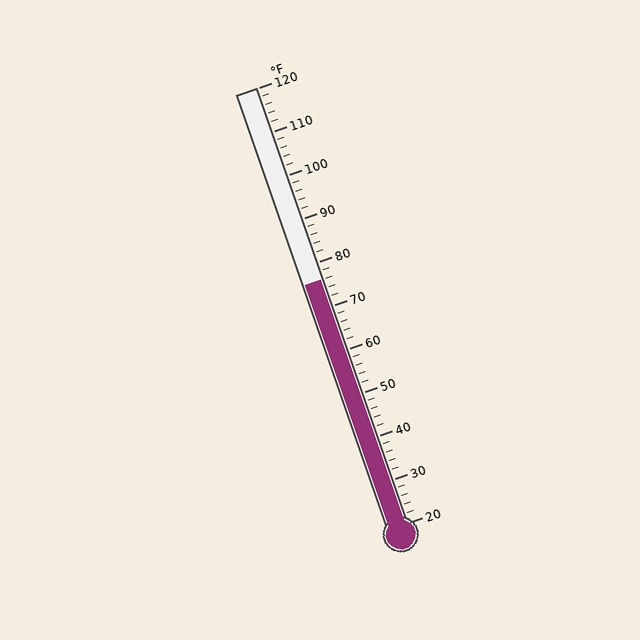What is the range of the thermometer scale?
The thermometer scale ranges from 20°F to 120°F.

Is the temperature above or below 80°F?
The temperature is below 80°F.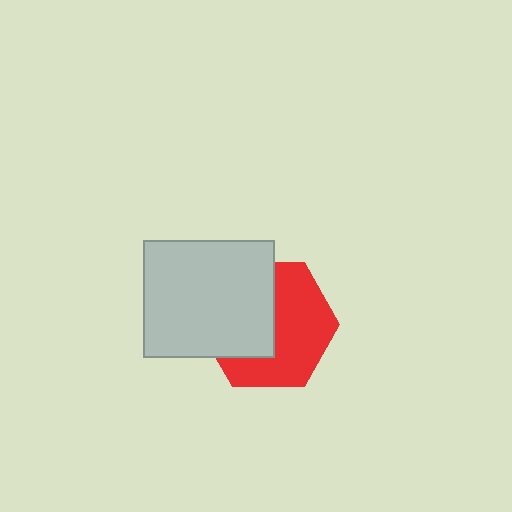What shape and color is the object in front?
The object in front is a light gray rectangle.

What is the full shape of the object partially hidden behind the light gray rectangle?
The partially hidden object is a red hexagon.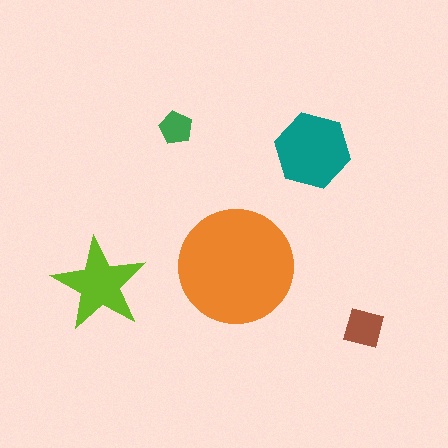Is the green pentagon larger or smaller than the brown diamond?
Smaller.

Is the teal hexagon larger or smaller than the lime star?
Larger.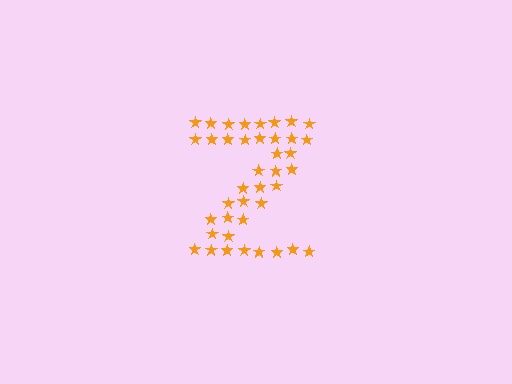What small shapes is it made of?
It is made of small stars.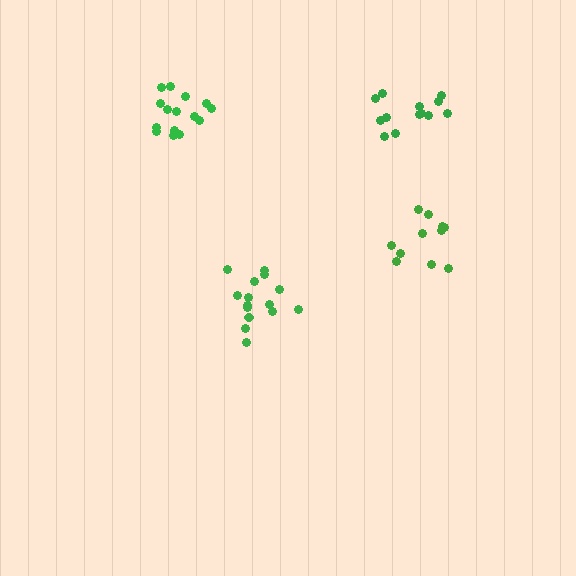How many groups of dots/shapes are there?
There are 4 groups.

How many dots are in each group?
Group 1: 11 dots, Group 2: 15 dots, Group 3: 13 dots, Group 4: 15 dots (54 total).